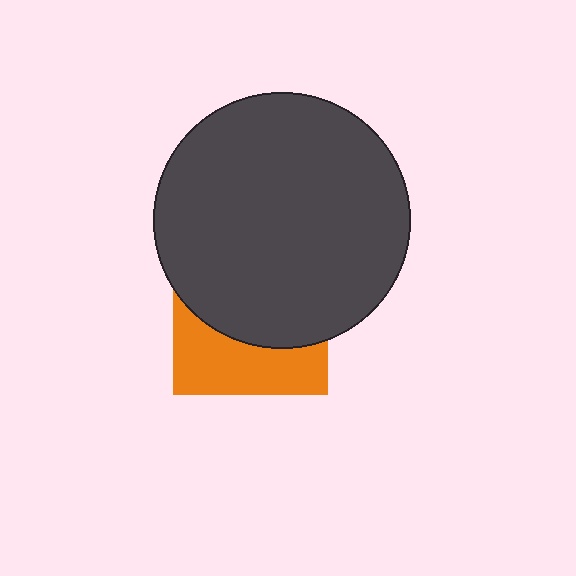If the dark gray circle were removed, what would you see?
You would see the complete orange square.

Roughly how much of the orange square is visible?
A small part of it is visible (roughly 38%).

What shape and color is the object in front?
The object in front is a dark gray circle.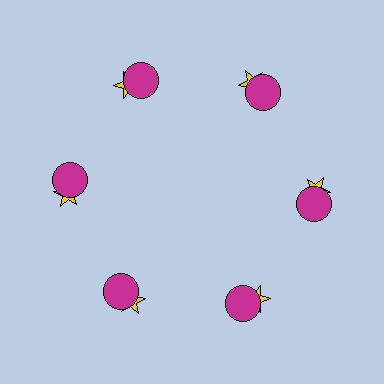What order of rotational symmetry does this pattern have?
This pattern has 6-fold rotational symmetry.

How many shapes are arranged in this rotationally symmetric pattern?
There are 12 shapes, arranged in 6 groups of 2.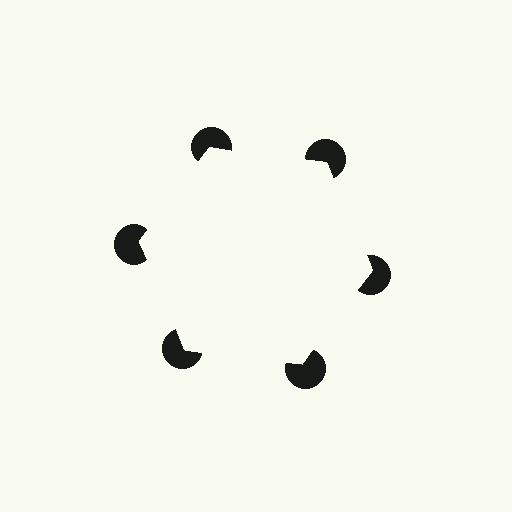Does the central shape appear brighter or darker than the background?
It typically appears slightly brighter than the background, even though no actual brightness change is drawn.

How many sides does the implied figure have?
6 sides.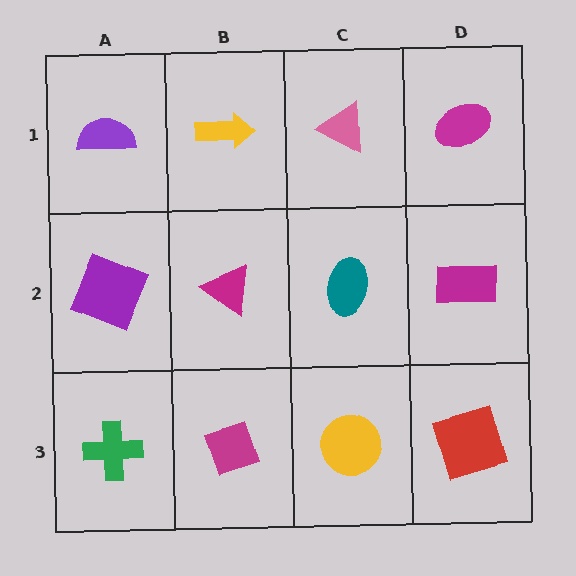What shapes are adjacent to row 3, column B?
A magenta triangle (row 2, column B), a green cross (row 3, column A), a yellow circle (row 3, column C).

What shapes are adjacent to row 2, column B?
A yellow arrow (row 1, column B), a magenta diamond (row 3, column B), a purple square (row 2, column A), a teal ellipse (row 2, column C).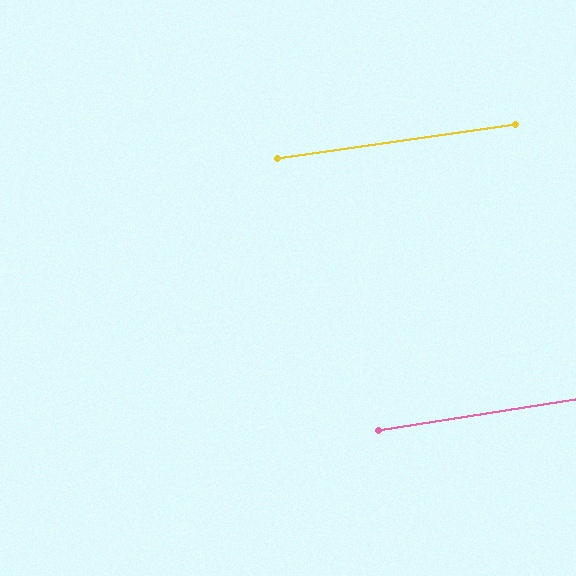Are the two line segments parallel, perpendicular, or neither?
Parallel — their directions differ by only 0.7°.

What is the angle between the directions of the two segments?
Approximately 1 degree.